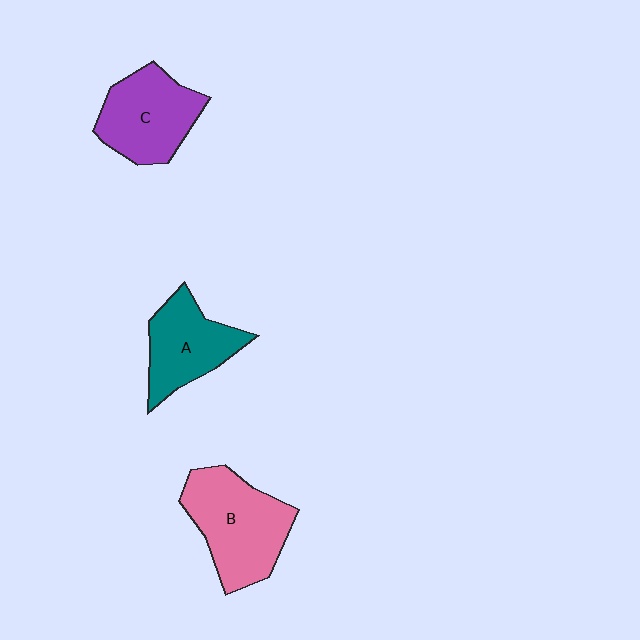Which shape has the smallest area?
Shape A (teal).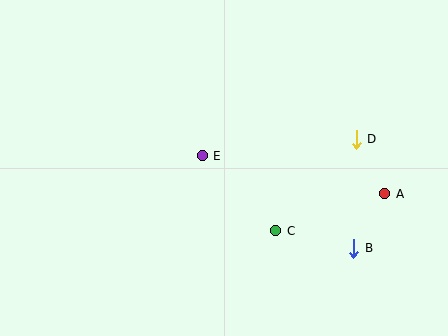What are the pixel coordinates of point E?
Point E is at (202, 156).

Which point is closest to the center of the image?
Point E at (202, 156) is closest to the center.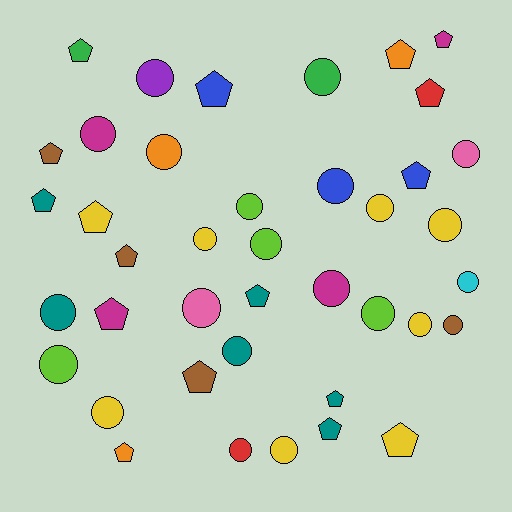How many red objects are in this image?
There are 2 red objects.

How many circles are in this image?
There are 23 circles.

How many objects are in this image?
There are 40 objects.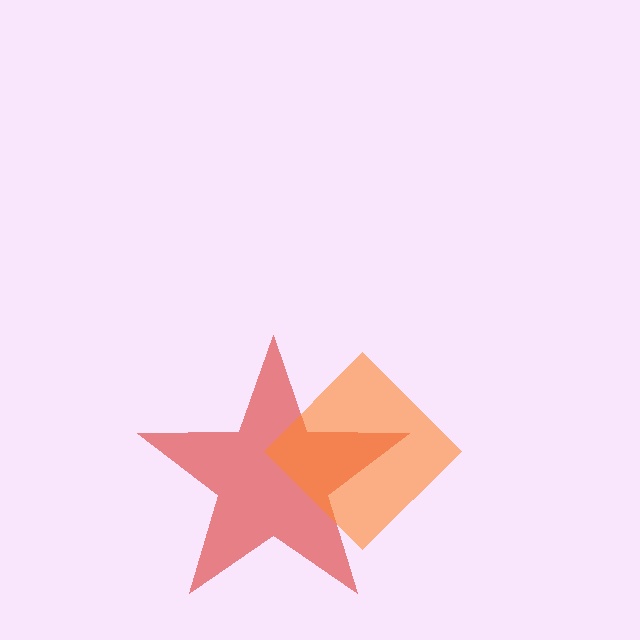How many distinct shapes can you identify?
There are 2 distinct shapes: a red star, an orange diamond.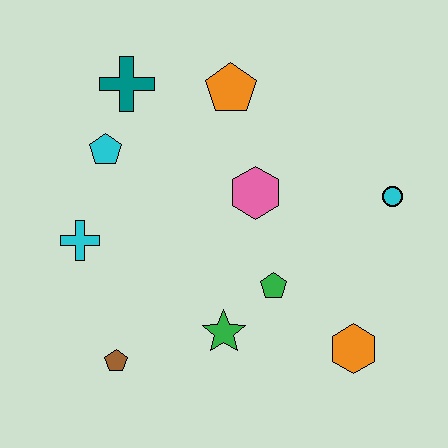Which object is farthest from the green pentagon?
The teal cross is farthest from the green pentagon.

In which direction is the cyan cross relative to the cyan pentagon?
The cyan cross is below the cyan pentagon.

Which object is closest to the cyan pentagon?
The teal cross is closest to the cyan pentagon.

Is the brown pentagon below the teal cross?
Yes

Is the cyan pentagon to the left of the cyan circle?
Yes